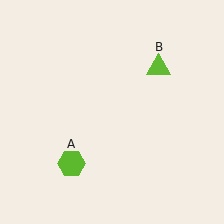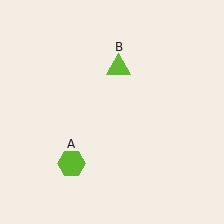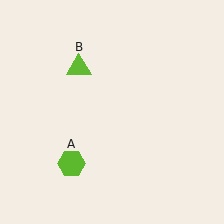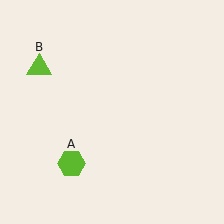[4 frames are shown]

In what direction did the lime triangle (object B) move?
The lime triangle (object B) moved left.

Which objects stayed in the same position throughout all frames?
Lime hexagon (object A) remained stationary.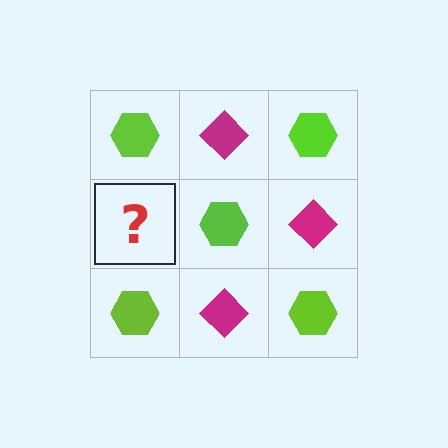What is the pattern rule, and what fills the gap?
The rule is that it alternates lime hexagon and magenta diamond in a checkerboard pattern. The gap should be filled with a magenta diamond.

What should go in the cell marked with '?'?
The missing cell should contain a magenta diamond.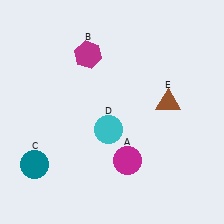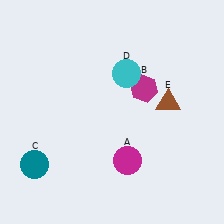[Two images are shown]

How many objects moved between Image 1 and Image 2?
2 objects moved between the two images.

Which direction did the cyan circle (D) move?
The cyan circle (D) moved up.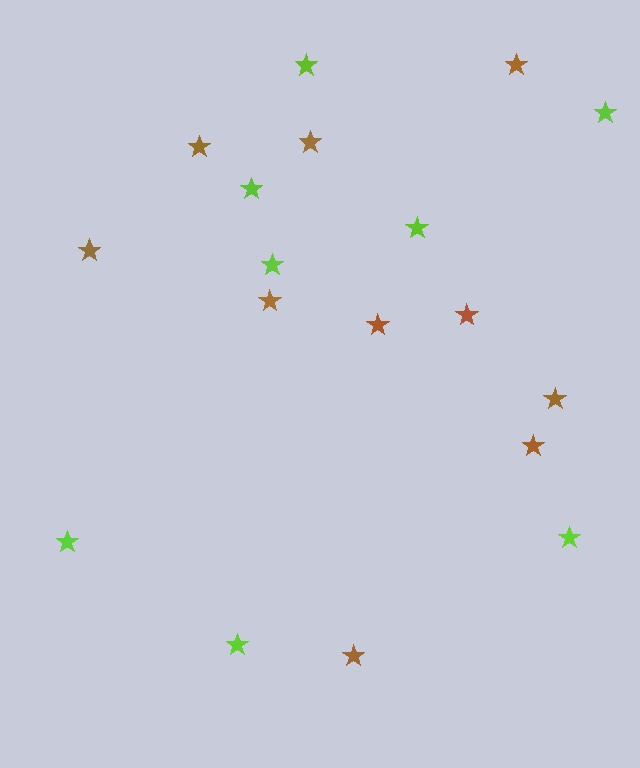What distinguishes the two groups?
There are 2 groups: one group of brown stars (10) and one group of lime stars (8).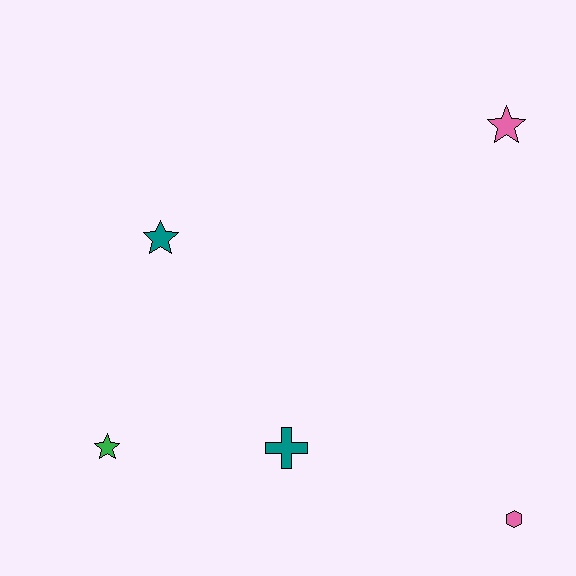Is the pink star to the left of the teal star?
No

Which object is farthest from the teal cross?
The pink star is farthest from the teal cross.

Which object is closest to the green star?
The teal cross is closest to the green star.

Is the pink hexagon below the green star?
Yes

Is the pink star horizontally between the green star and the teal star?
No